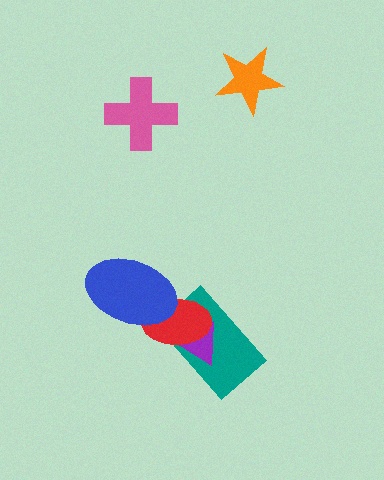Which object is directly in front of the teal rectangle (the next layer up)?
The purple triangle is directly in front of the teal rectangle.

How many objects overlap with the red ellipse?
3 objects overlap with the red ellipse.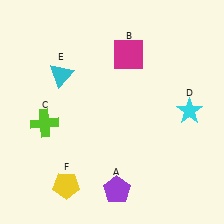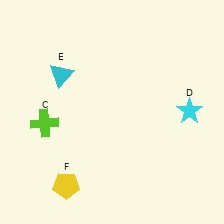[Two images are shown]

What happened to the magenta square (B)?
The magenta square (B) was removed in Image 2. It was in the top-right area of Image 1.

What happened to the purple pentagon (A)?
The purple pentagon (A) was removed in Image 2. It was in the bottom-right area of Image 1.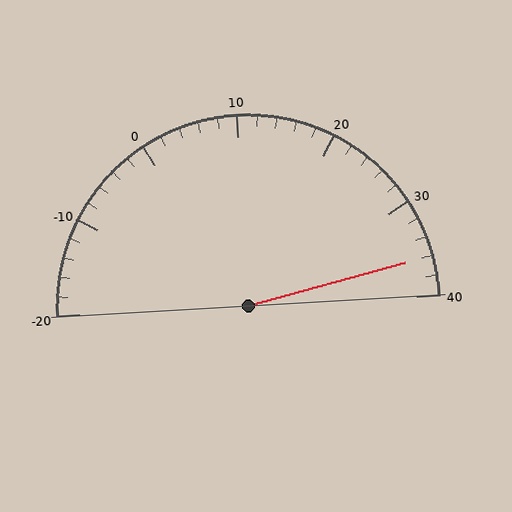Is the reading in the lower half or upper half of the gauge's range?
The reading is in the upper half of the range (-20 to 40).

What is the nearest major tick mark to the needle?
The nearest major tick mark is 40.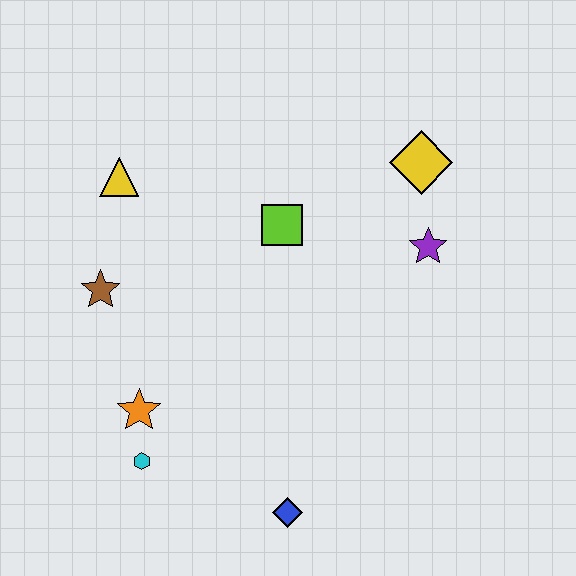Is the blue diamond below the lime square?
Yes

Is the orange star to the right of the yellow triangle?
Yes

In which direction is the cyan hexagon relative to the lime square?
The cyan hexagon is below the lime square.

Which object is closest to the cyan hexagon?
The orange star is closest to the cyan hexagon.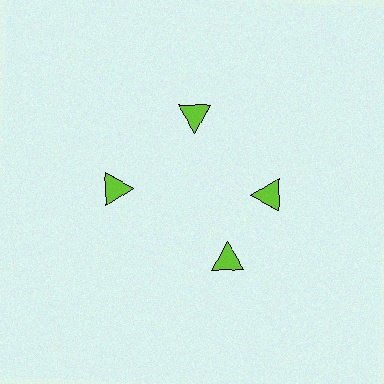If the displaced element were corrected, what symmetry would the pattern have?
It would have 4-fold rotational symmetry — the pattern would map onto itself every 90 degrees.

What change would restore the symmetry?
The symmetry would be restored by rotating it back into even spacing with its neighbors so that all 4 triangles sit at equal angles and equal distance from the center.